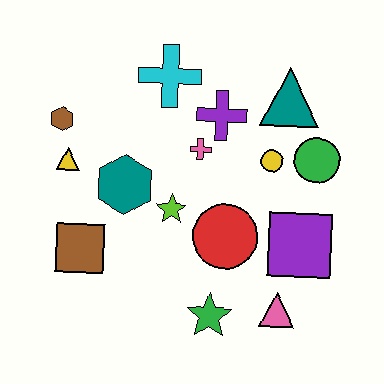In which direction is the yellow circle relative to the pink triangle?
The yellow circle is above the pink triangle.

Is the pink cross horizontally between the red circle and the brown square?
Yes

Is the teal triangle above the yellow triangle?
Yes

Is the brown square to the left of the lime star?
Yes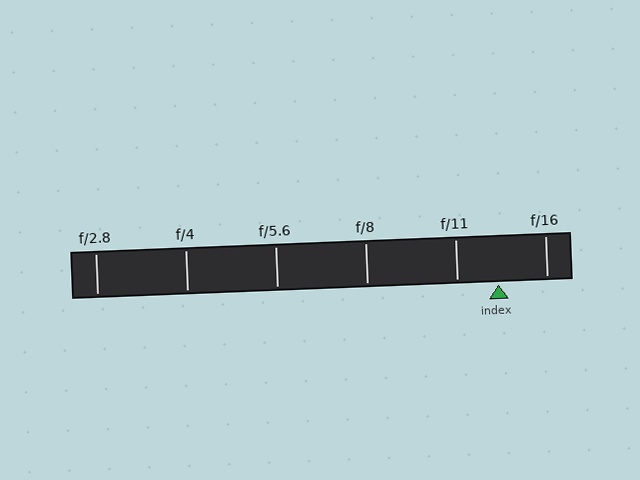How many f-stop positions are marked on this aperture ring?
There are 6 f-stop positions marked.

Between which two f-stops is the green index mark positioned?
The index mark is between f/11 and f/16.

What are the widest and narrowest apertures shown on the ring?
The widest aperture shown is f/2.8 and the narrowest is f/16.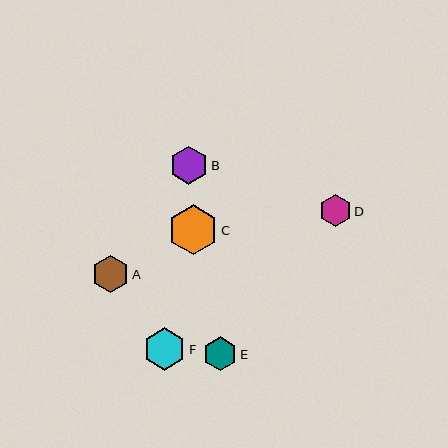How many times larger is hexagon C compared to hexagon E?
Hexagon C is approximately 1.5 times the size of hexagon E.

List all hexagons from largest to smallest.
From largest to smallest: C, F, B, A, E, D.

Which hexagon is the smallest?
Hexagon D is the smallest with a size of approximately 32 pixels.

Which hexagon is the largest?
Hexagon C is the largest with a size of approximately 50 pixels.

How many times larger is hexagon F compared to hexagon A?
Hexagon F is approximately 1.2 times the size of hexagon A.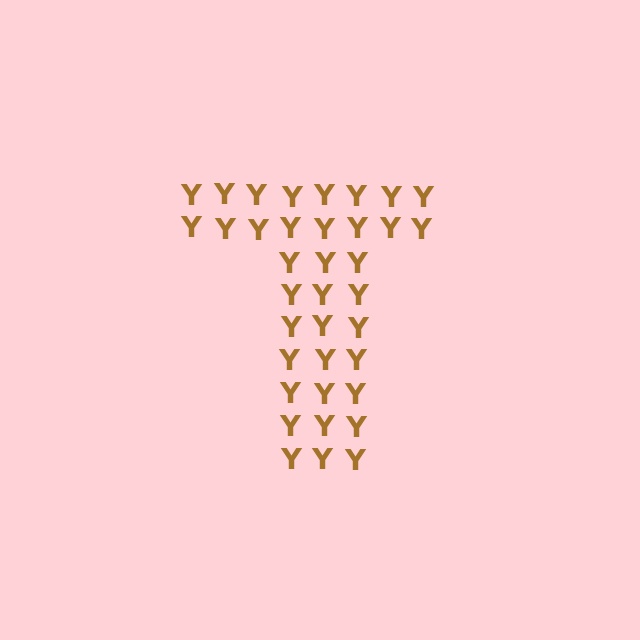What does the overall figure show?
The overall figure shows the letter T.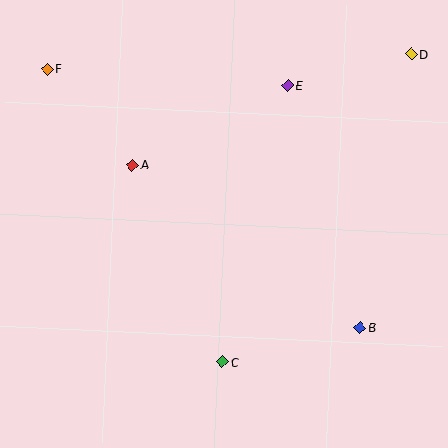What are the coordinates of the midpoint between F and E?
The midpoint between F and E is at (167, 77).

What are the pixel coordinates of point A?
Point A is at (133, 165).